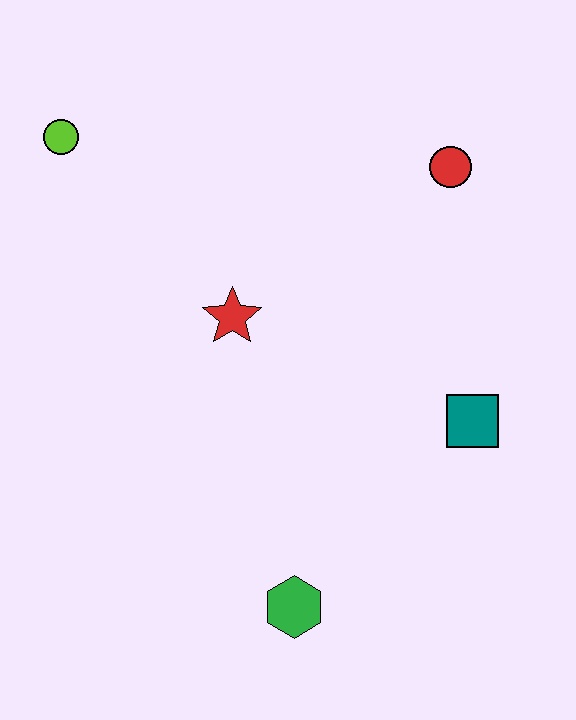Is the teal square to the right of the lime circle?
Yes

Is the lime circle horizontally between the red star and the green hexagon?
No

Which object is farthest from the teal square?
The lime circle is farthest from the teal square.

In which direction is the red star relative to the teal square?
The red star is to the left of the teal square.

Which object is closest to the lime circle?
The red star is closest to the lime circle.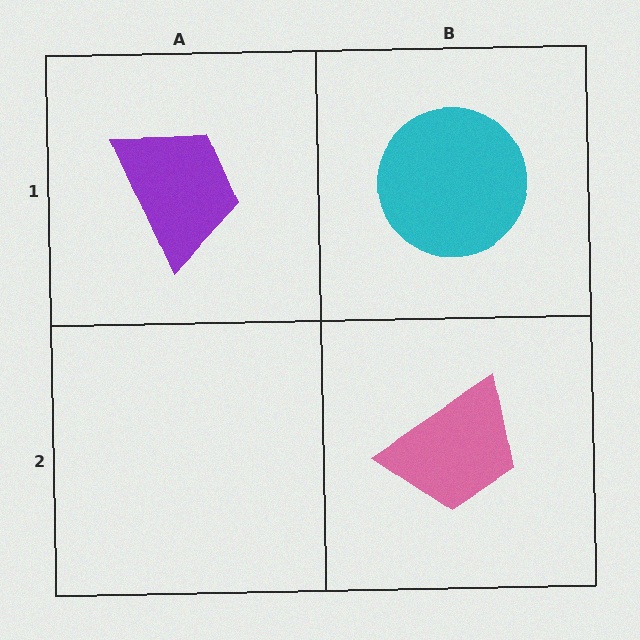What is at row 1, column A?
A purple trapezoid.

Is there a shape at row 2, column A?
No, that cell is empty.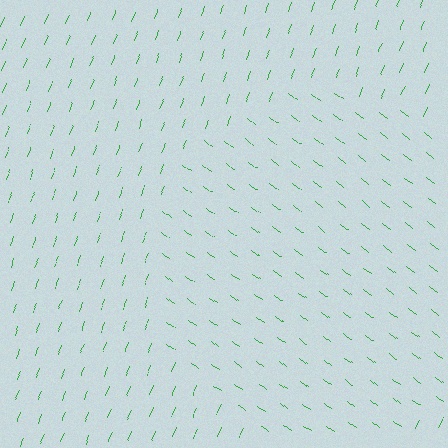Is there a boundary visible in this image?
Yes, there is a texture boundary formed by a change in line orientation.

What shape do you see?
I see a circle.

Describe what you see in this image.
The image is filled with small green line segments. A circle region in the image has lines oriented differently from the surrounding lines, creating a visible texture boundary.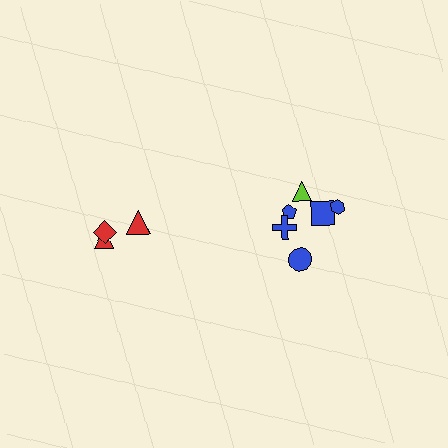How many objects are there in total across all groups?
There are 9 objects.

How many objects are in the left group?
There are 3 objects.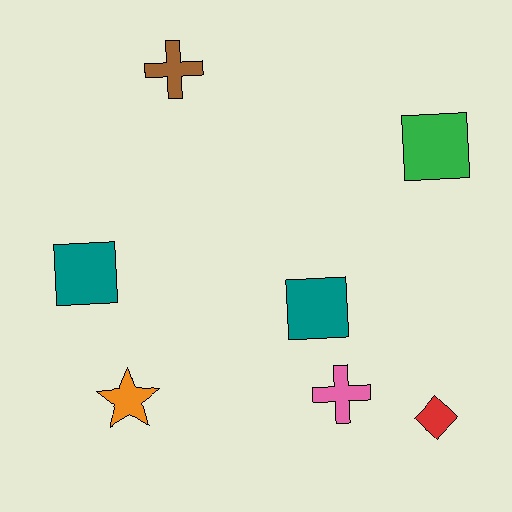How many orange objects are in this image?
There is 1 orange object.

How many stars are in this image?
There is 1 star.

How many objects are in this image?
There are 7 objects.